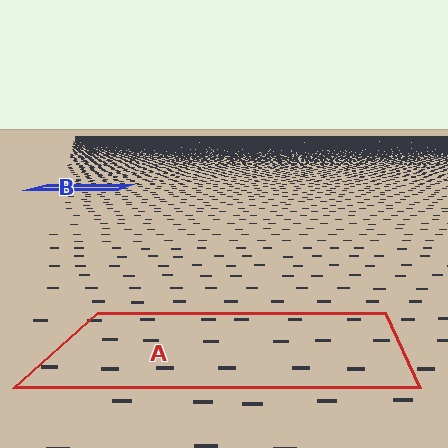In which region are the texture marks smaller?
The texture marks are smaller in region B, because it is farther away.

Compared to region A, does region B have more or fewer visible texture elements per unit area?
Region B has more texture elements per unit area — they are packed more densely because it is farther away.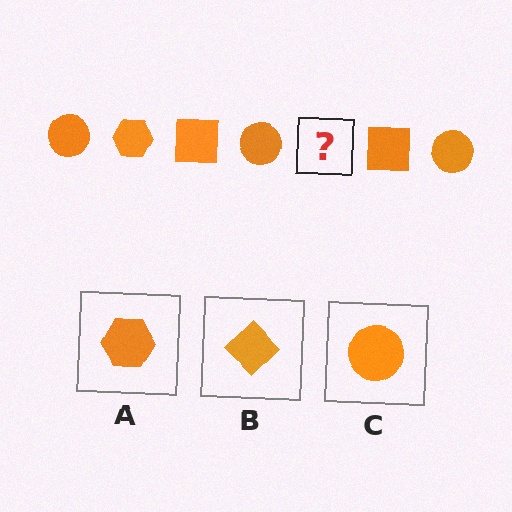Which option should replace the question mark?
Option A.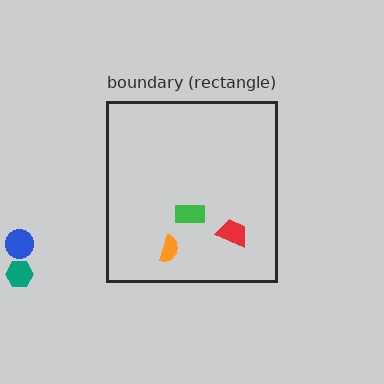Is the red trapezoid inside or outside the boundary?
Inside.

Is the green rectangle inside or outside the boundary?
Inside.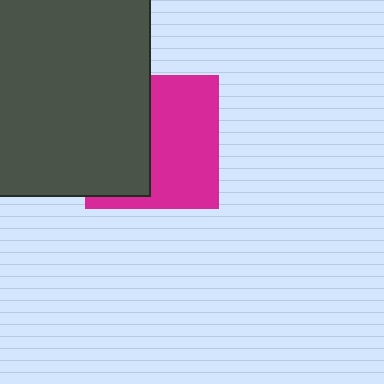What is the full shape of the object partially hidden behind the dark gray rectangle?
The partially hidden object is a magenta square.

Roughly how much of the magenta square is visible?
About half of it is visible (roughly 55%).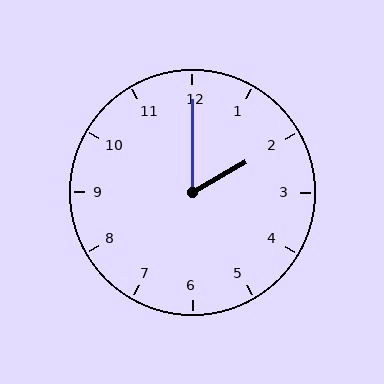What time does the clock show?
2:00.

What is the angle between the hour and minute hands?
Approximately 60 degrees.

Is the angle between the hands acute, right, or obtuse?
It is acute.